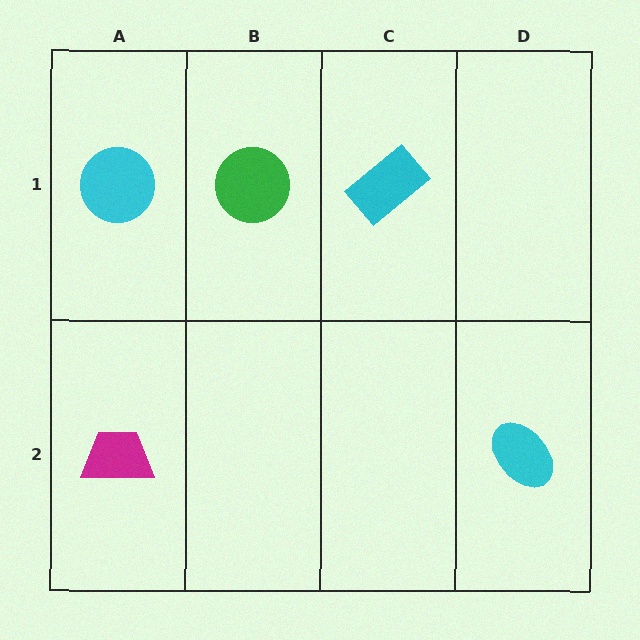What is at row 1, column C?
A cyan rectangle.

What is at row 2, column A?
A magenta trapezoid.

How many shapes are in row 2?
2 shapes.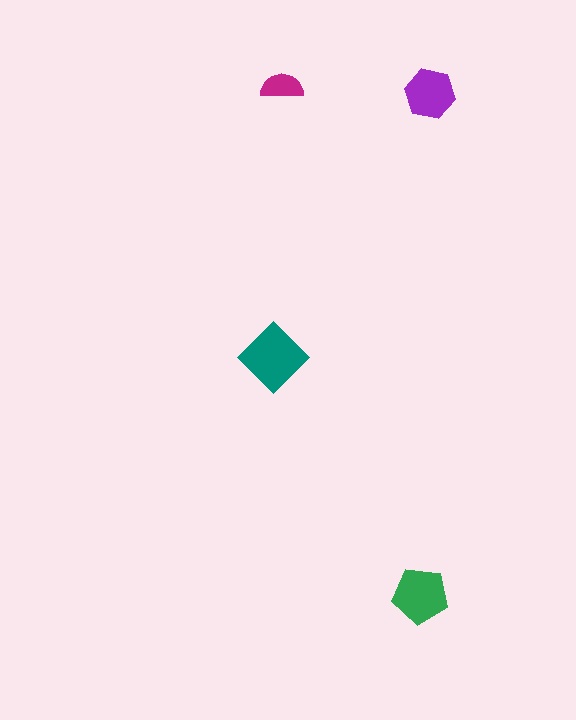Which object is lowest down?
The green pentagon is bottommost.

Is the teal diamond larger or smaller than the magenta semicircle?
Larger.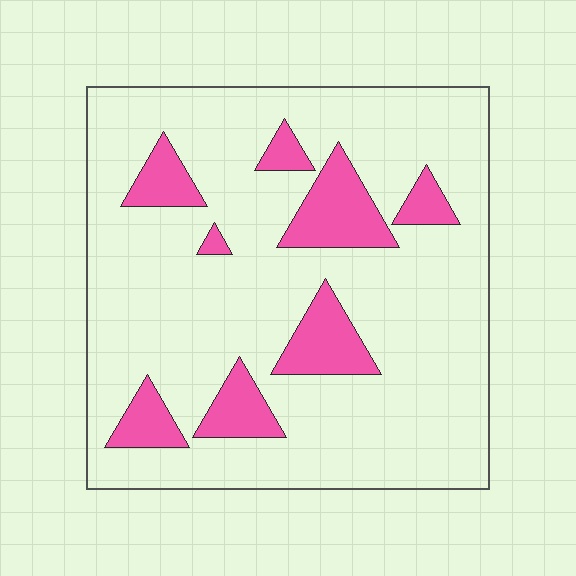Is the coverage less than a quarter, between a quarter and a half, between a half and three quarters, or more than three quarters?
Less than a quarter.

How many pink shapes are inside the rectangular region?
8.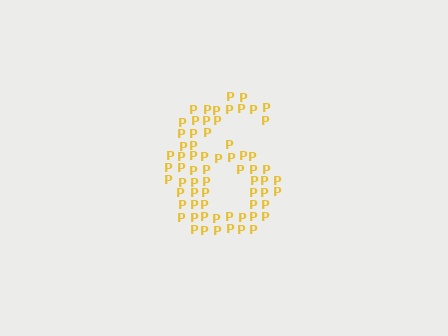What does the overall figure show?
The overall figure shows the digit 6.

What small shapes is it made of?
It is made of small letter P's.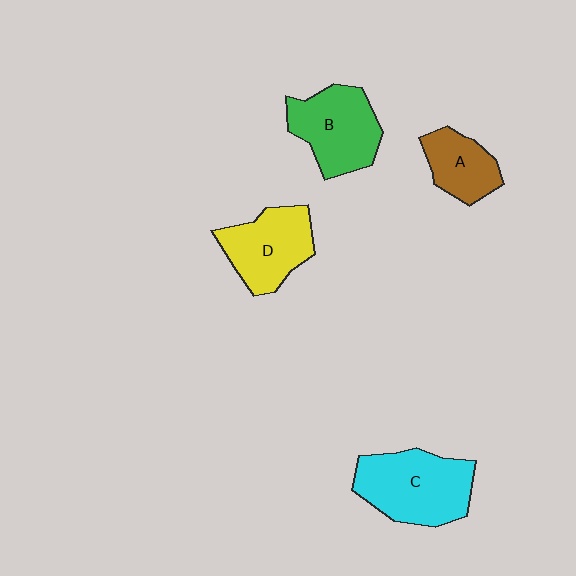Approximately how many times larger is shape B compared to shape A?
Approximately 1.5 times.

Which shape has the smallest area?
Shape A (brown).